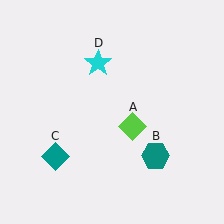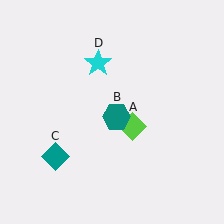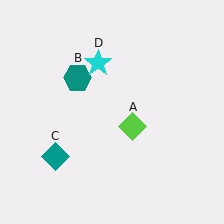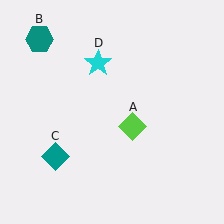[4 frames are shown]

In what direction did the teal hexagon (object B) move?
The teal hexagon (object B) moved up and to the left.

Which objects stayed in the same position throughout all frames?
Lime diamond (object A) and teal diamond (object C) and cyan star (object D) remained stationary.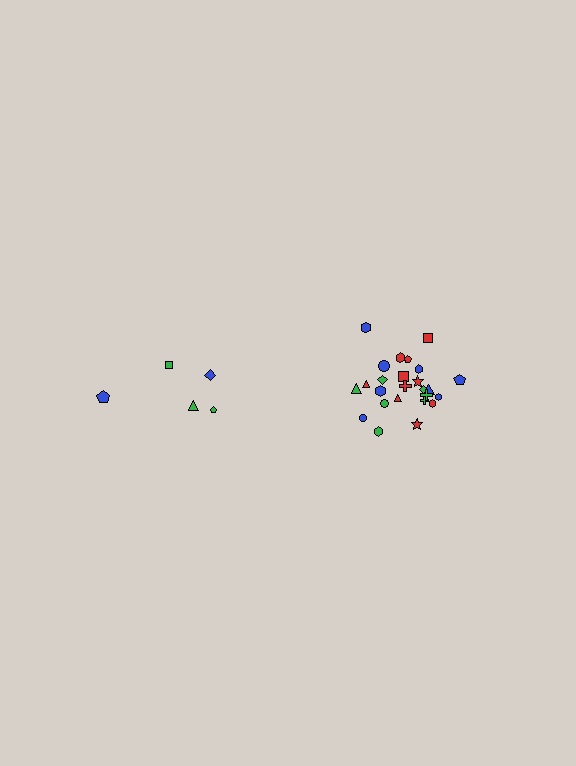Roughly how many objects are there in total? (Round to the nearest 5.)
Roughly 30 objects in total.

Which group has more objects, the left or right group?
The right group.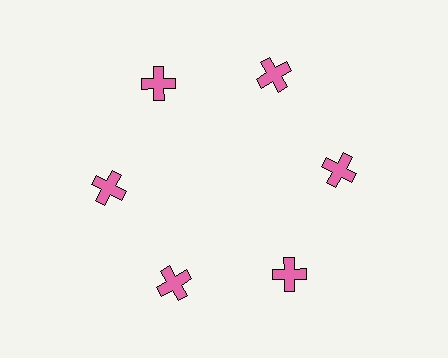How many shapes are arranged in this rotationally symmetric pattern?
There are 6 shapes, arranged in 6 groups of 1.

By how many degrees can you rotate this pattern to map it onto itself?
The pattern maps onto itself every 60 degrees of rotation.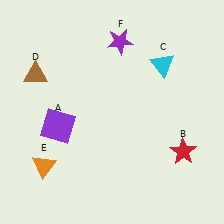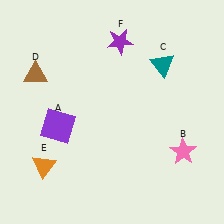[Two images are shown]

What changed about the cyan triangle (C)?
In Image 1, C is cyan. In Image 2, it changed to teal.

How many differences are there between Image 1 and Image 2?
There are 2 differences between the two images.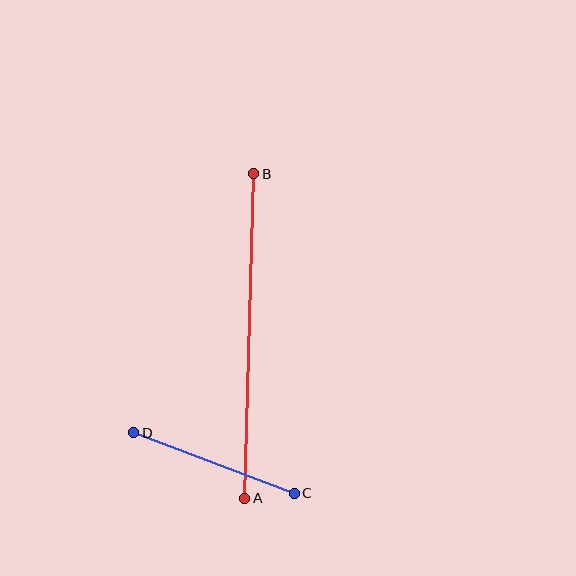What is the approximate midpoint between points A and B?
The midpoint is at approximately (249, 336) pixels.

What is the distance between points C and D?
The distance is approximately 172 pixels.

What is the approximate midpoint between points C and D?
The midpoint is at approximately (214, 463) pixels.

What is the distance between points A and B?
The distance is approximately 325 pixels.